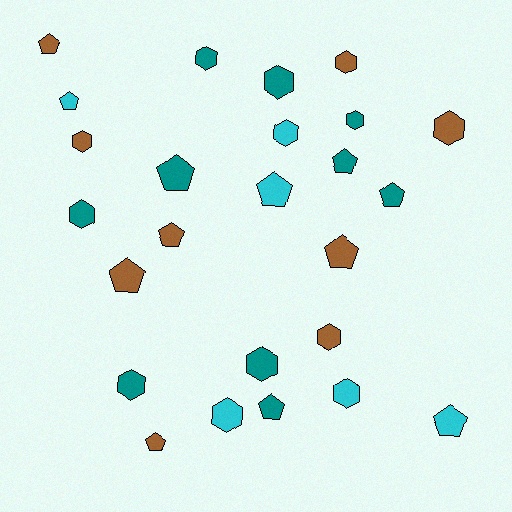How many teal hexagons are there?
There are 6 teal hexagons.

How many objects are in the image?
There are 25 objects.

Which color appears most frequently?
Teal, with 10 objects.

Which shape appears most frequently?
Hexagon, with 13 objects.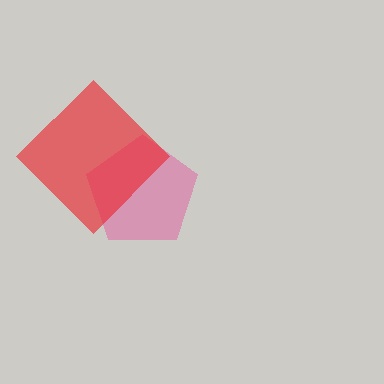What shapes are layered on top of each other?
The layered shapes are: a pink pentagon, a red diamond.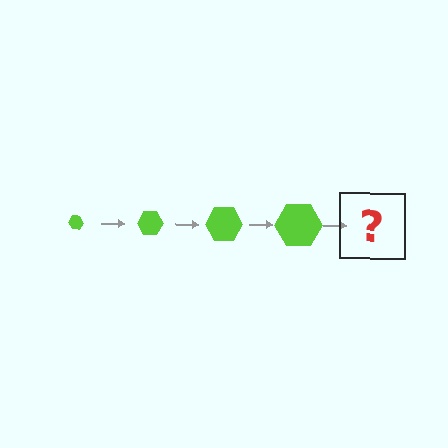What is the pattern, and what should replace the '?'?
The pattern is that the hexagon gets progressively larger each step. The '?' should be a lime hexagon, larger than the previous one.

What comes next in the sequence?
The next element should be a lime hexagon, larger than the previous one.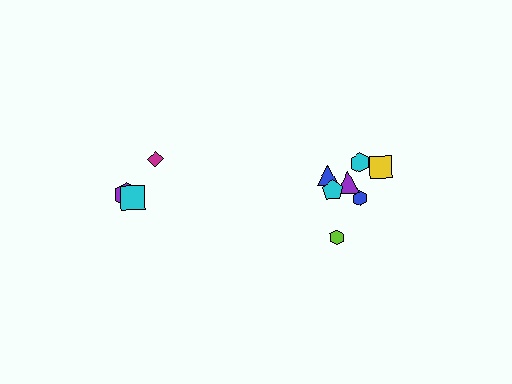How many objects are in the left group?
There are 3 objects.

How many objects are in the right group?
There are 7 objects.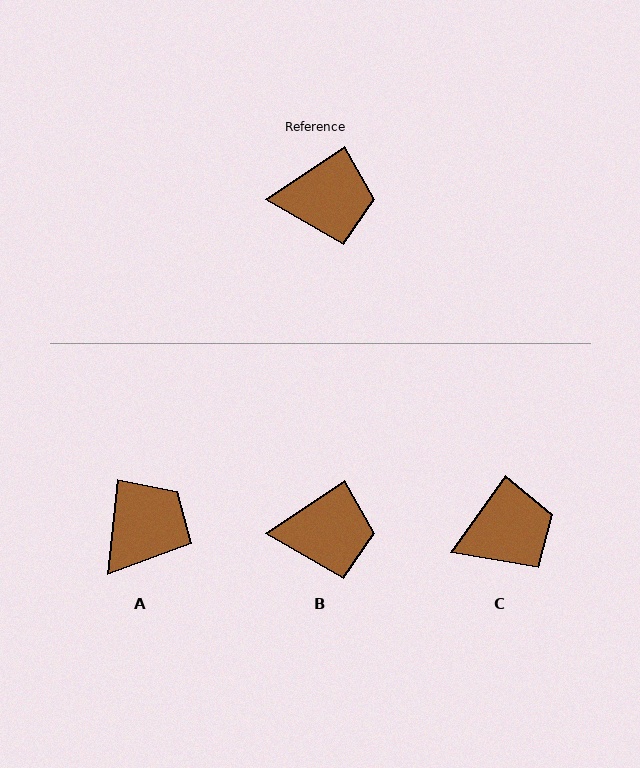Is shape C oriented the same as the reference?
No, it is off by about 20 degrees.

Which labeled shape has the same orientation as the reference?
B.